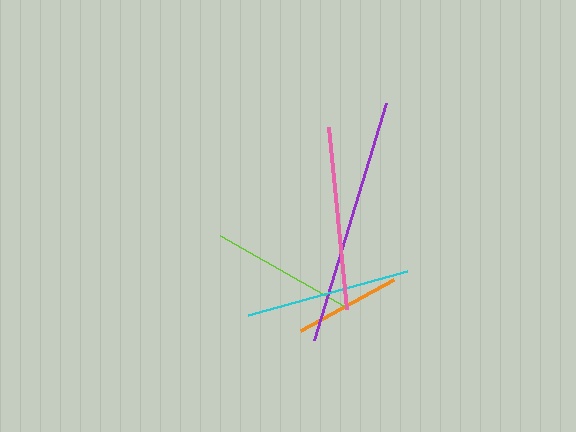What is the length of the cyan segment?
The cyan segment is approximately 164 pixels long.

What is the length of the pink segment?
The pink segment is approximately 184 pixels long.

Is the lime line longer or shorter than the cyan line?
The cyan line is longer than the lime line.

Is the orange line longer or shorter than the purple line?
The purple line is longer than the orange line.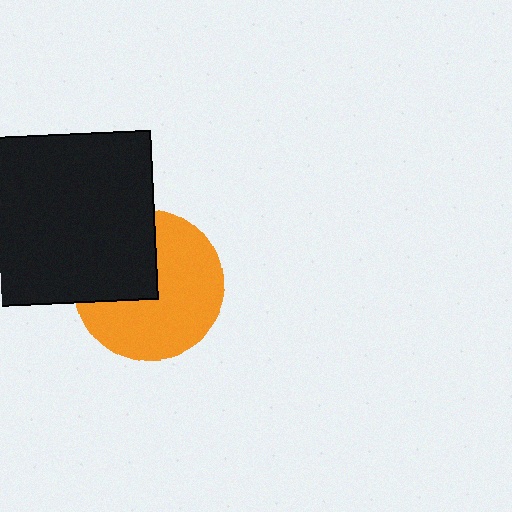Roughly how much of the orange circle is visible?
About half of it is visible (roughly 64%).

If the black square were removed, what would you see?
You would see the complete orange circle.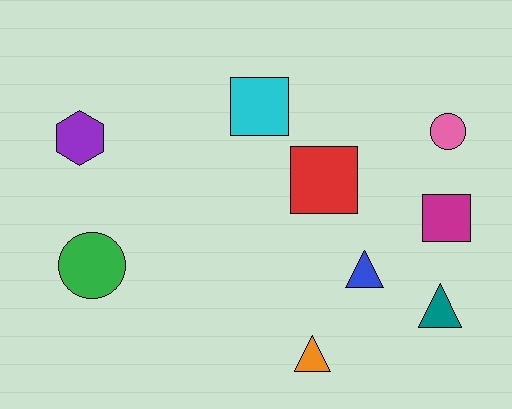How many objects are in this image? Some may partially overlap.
There are 9 objects.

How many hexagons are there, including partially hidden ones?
There is 1 hexagon.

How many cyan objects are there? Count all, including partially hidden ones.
There is 1 cyan object.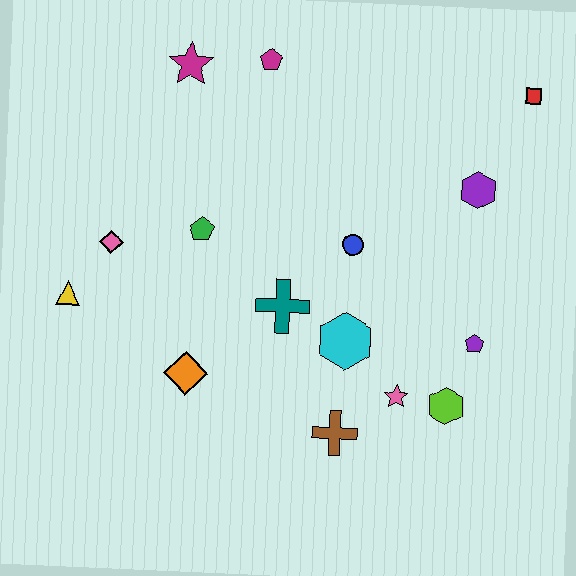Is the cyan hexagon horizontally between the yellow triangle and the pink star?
Yes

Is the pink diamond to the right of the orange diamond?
No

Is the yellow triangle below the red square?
Yes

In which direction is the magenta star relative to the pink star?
The magenta star is above the pink star.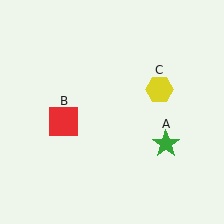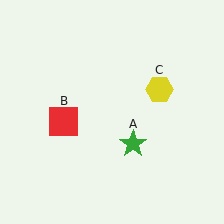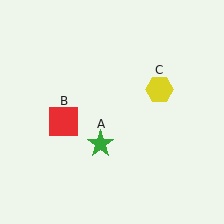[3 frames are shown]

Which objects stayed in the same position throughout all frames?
Red square (object B) and yellow hexagon (object C) remained stationary.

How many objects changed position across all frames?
1 object changed position: green star (object A).